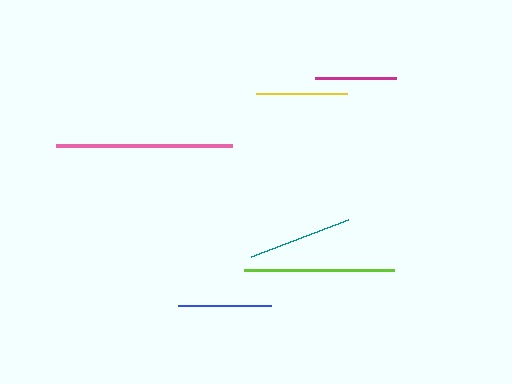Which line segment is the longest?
The pink line is the longest at approximately 176 pixels.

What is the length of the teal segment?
The teal segment is approximately 104 pixels long.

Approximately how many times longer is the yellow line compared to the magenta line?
The yellow line is approximately 1.1 times the length of the magenta line.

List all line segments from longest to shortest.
From longest to shortest: pink, lime, teal, blue, yellow, magenta.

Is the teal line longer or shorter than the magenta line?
The teal line is longer than the magenta line.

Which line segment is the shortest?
The magenta line is the shortest at approximately 81 pixels.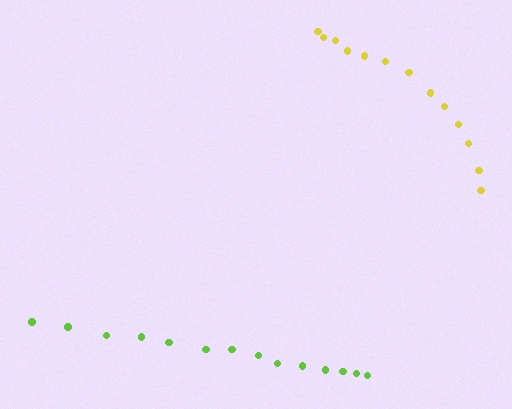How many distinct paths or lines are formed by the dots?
There are 2 distinct paths.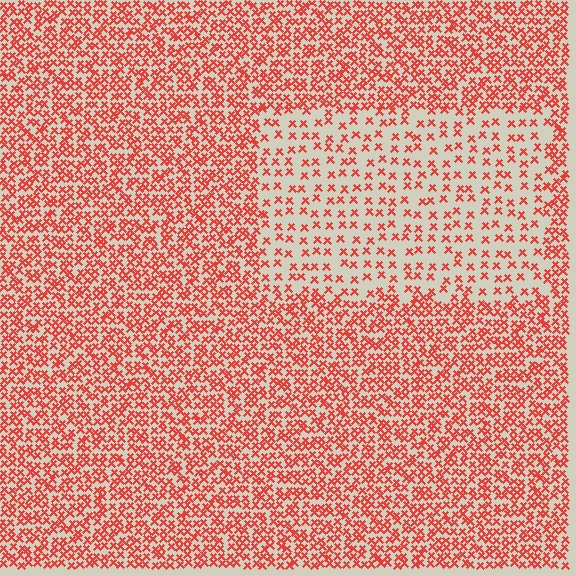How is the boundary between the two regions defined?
The boundary is defined by a change in element density (approximately 2.4x ratio). All elements are the same color, size, and shape.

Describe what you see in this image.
The image contains small red elements arranged at two different densities. A rectangle-shaped region is visible where the elements are less densely packed than the surrounding area.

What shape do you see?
I see a rectangle.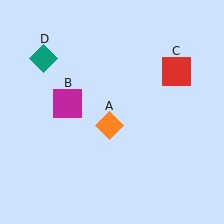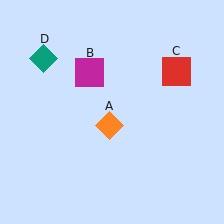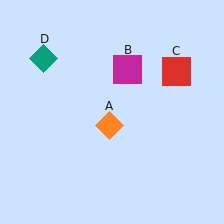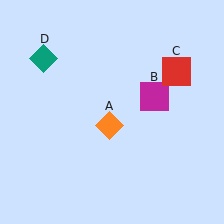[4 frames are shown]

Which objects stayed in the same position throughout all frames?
Orange diamond (object A) and red square (object C) and teal diamond (object D) remained stationary.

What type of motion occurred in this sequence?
The magenta square (object B) rotated clockwise around the center of the scene.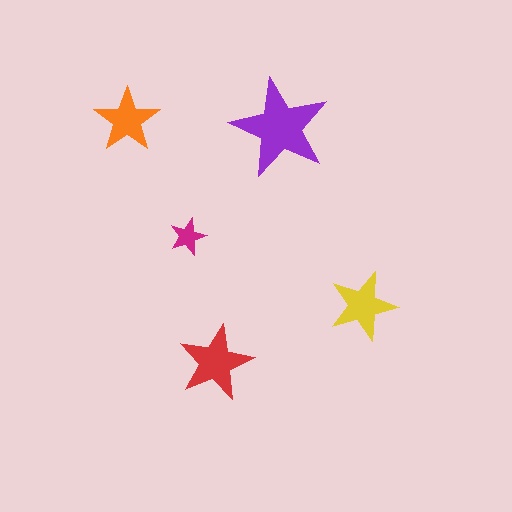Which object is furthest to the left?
The orange star is leftmost.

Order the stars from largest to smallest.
the purple one, the red one, the yellow one, the orange one, the magenta one.